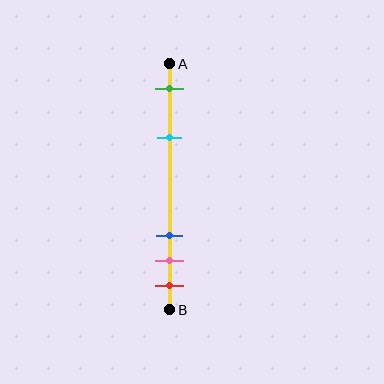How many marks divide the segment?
There are 5 marks dividing the segment.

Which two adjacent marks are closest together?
The pink and red marks are the closest adjacent pair.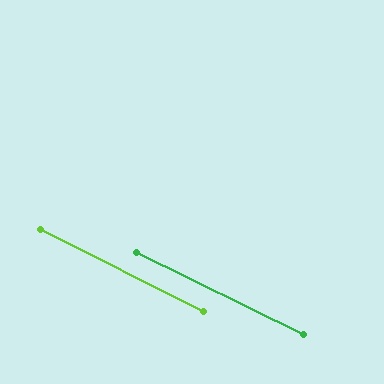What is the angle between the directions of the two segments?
Approximately 1 degree.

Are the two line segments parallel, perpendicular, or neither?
Parallel — their directions differ by only 0.6°.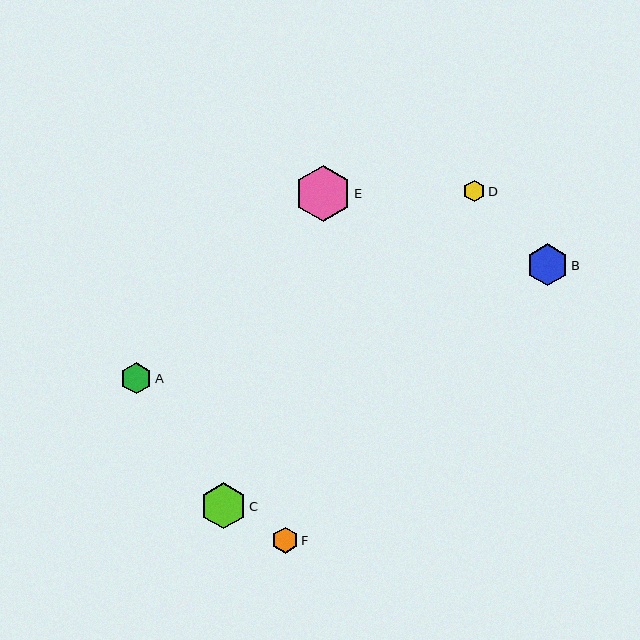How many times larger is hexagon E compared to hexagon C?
Hexagon E is approximately 1.2 times the size of hexagon C.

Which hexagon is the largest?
Hexagon E is the largest with a size of approximately 56 pixels.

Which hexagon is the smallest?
Hexagon D is the smallest with a size of approximately 21 pixels.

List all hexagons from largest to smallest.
From largest to smallest: E, C, B, A, F, D.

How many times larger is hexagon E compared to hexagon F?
Hexagon E is approximately 2.1 times the size of hexagon F.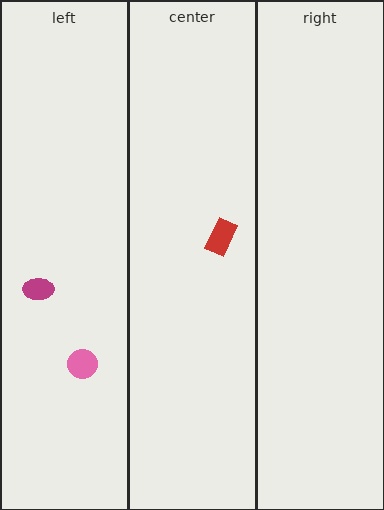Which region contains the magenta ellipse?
The left region.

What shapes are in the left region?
The pink circle, the magenta ellipse.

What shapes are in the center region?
The red rectangle.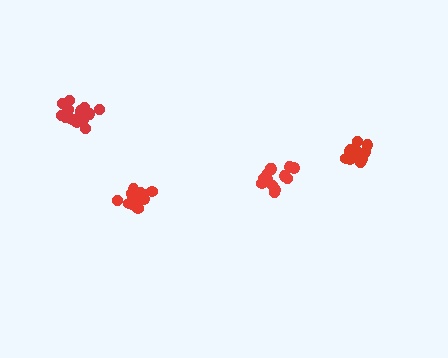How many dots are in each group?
Group 1: 13 dots, Group 2: 19 dots, Group 3: 17 dots, Group 4: 15 dots (64 total).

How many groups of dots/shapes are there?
There are 4 groups.